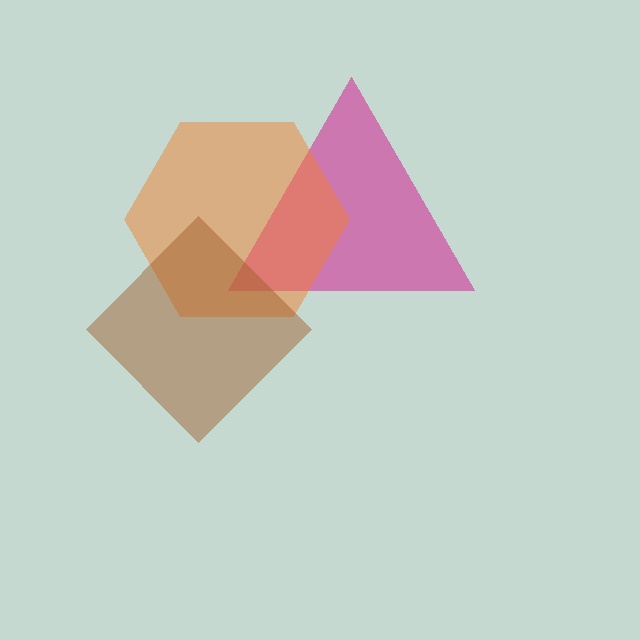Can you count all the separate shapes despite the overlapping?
Yes, there are 3 separate shapes.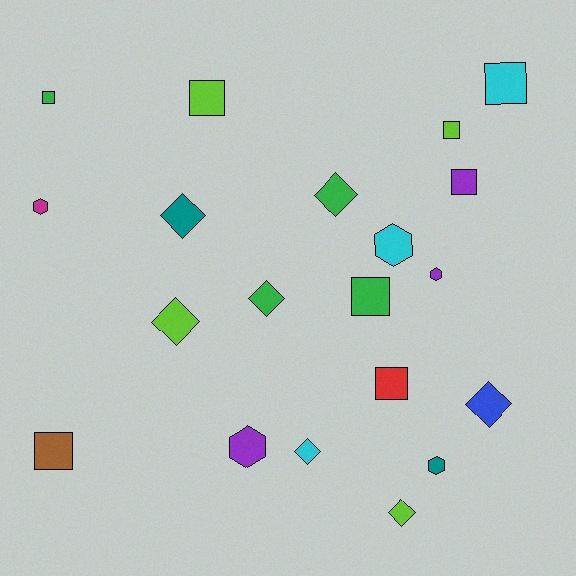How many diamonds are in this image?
There are 7 diamonds.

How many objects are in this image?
There are 20 objects.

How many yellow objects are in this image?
There are no yellow objects.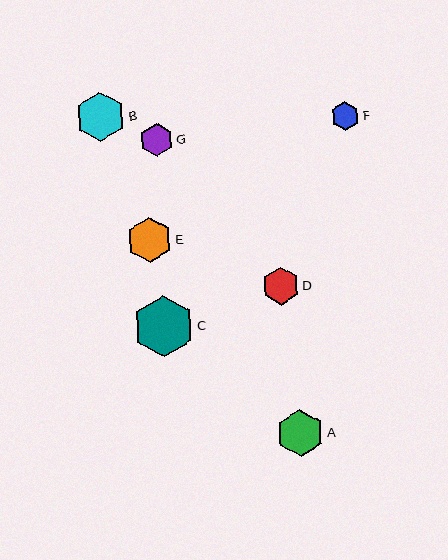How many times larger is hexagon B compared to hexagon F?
Hexagon B is approximately 1.7 times the size of hexagon F.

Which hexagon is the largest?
Hexagon C is the largest with a size of approximately 61 pixels.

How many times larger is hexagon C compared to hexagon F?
Hexagon C is approximately 2.2 times the size of hexagon F.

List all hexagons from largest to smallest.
From largest to smallest: C, B, A, E, D, G, F.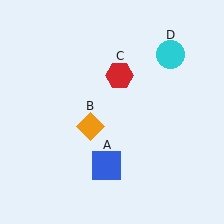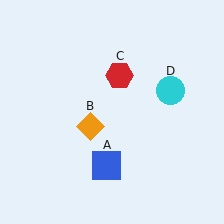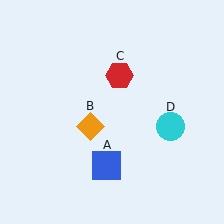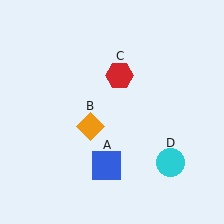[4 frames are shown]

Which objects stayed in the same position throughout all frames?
Blue square (object A) and orange diamond (object B) and red hexagon (object C) remained stationary.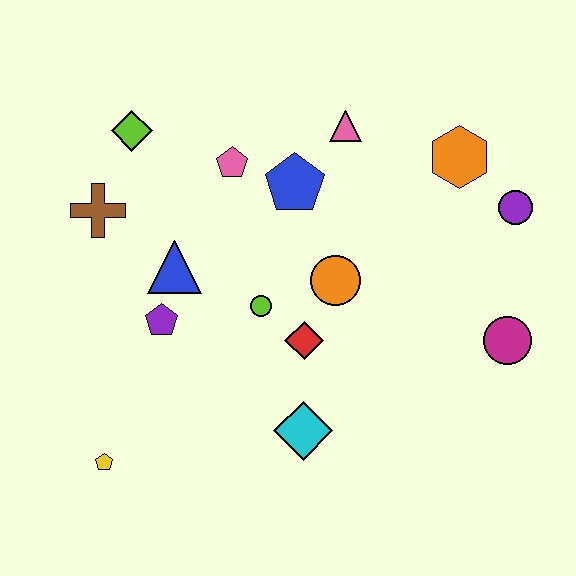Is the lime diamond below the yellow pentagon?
No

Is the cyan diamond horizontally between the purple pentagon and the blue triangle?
No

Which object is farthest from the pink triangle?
The yellow pentagon is farthest from the pink triangle.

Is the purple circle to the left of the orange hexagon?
No